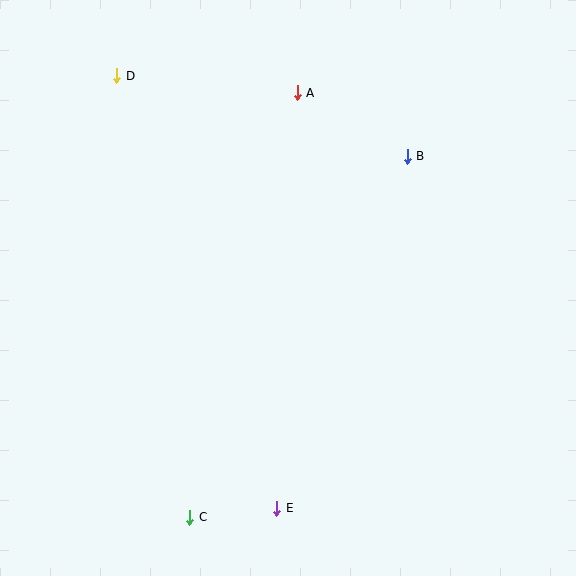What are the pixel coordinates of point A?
Point A is at (297, 93).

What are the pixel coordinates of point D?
Point D is at (117, 76).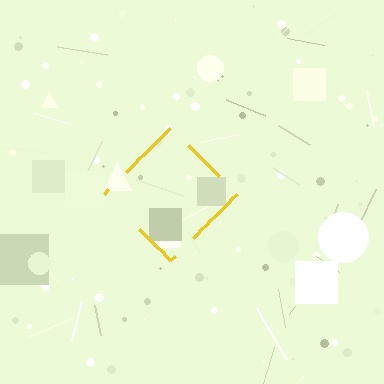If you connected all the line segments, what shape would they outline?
They would outline a diamond.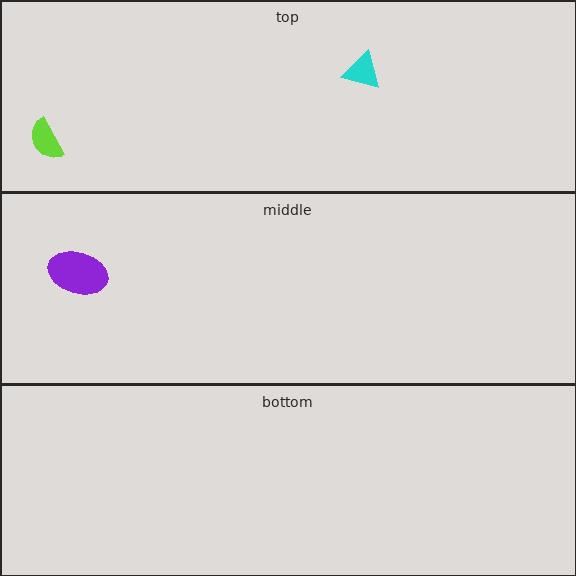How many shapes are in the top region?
2.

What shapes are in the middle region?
The purple ellipse.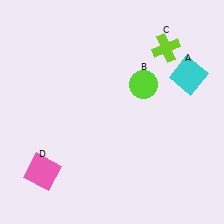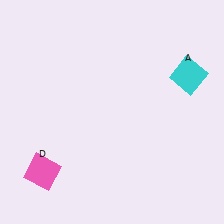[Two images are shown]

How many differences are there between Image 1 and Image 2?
There are 2 differences between the two images.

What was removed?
The lime circle (B), the lime cross (C) were removed in Image 2.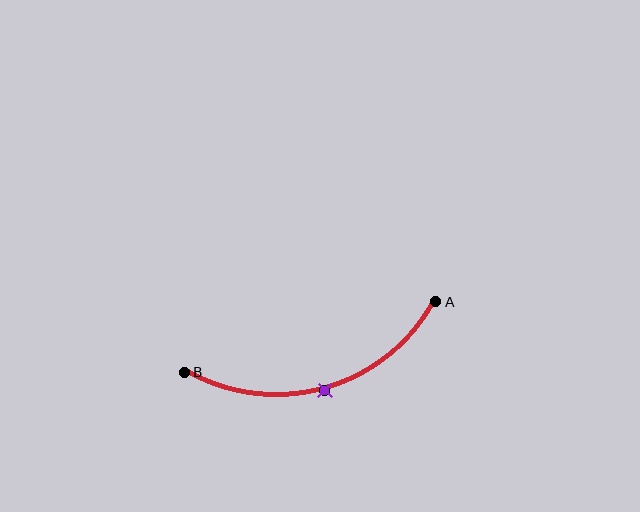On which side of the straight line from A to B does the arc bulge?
The arc bulges below the straight line connecting A and B.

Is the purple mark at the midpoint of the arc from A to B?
Yes. The purple mark lies on the arc at equal arc-length from both A and B — it is the arc midpoint.